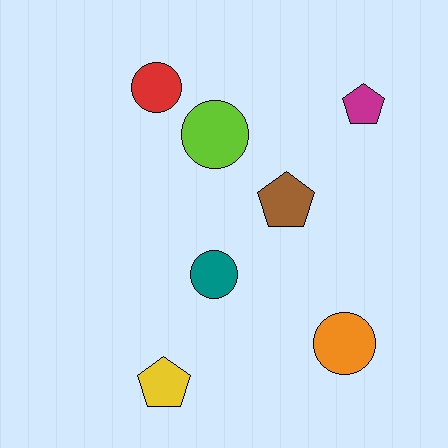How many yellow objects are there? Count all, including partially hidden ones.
There is 1 yellow object.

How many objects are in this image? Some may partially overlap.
There are 7 objects.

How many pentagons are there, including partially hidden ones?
There are 3 pentagons.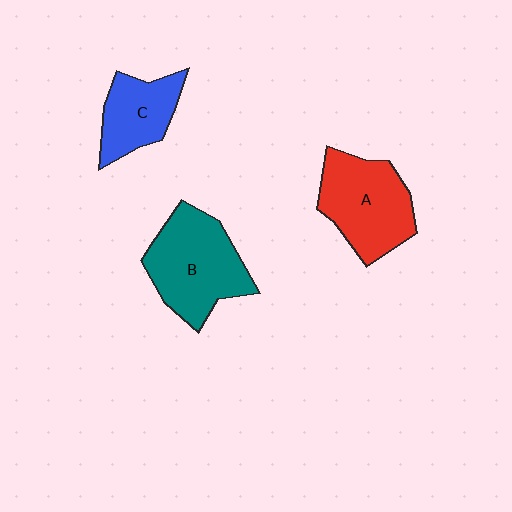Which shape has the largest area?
Shape B (teal).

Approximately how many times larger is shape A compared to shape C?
Approximately 1.4 times.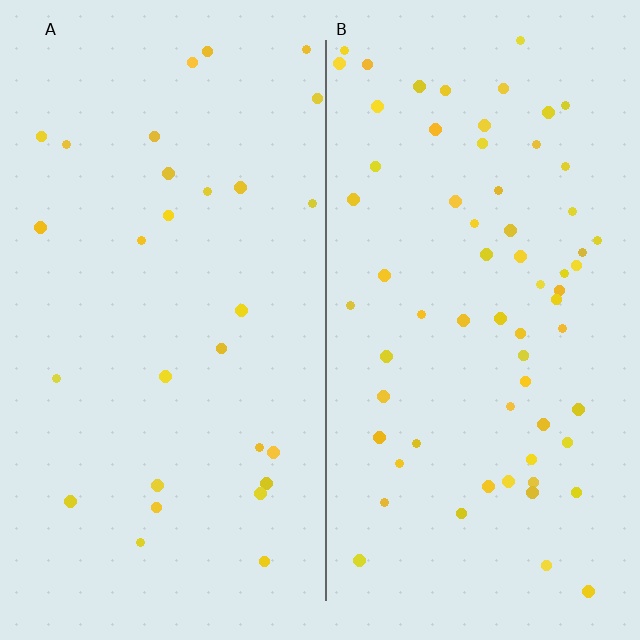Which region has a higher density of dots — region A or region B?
B (the right).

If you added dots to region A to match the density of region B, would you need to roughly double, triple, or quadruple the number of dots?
Approximately double.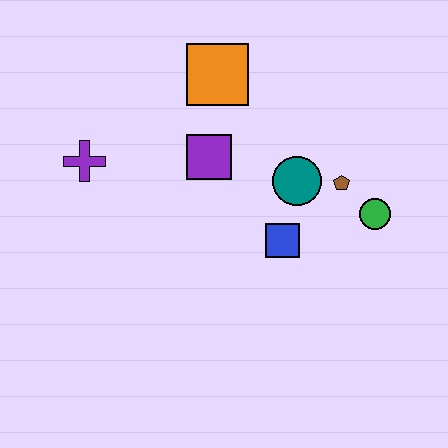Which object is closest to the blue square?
The teal circle is closest to the blue square.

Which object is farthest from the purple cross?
The green circle is farthest from the purple cross.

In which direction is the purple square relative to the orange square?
The purple square is below the orange square.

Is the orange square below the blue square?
No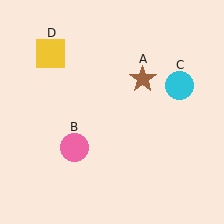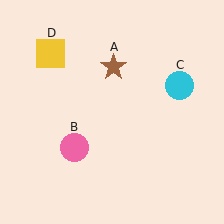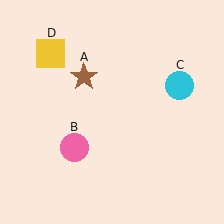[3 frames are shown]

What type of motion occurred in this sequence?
The brown star (object A) rotated counterclockwise around the center of the scene.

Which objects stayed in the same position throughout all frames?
Pink circle (object B) and cyan circle (object C) and yellow square (object D) remained stationary.